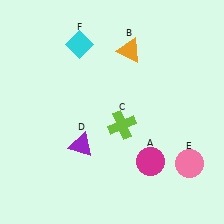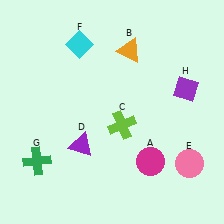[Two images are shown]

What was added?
A green cross (G), a purple diamond (H) were added in Image 2.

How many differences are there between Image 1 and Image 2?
There are 2 differences between the two images.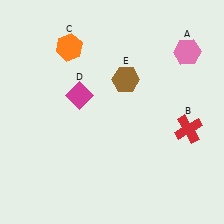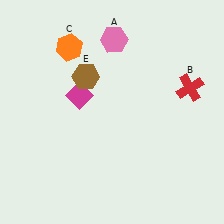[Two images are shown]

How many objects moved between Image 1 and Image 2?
3 objects moved between the two images.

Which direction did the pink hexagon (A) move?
The pink hexagon (A) moved left.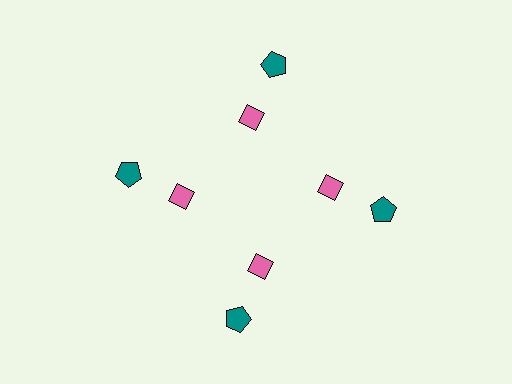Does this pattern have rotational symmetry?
Yes, this pattern has 4-fold rotational symmetry. It looks the same after rotating 90 degrees around the center.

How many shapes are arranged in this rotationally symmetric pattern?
There are 8 shapes, arranged in 4 groups of 2.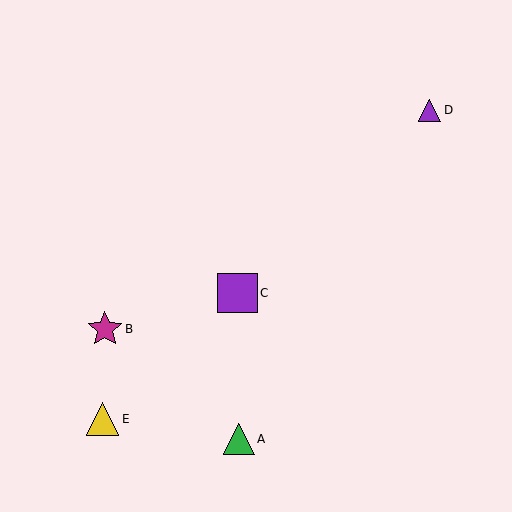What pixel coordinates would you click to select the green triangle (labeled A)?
Click at (239, 439) to select the green triangle A.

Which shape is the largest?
The purple square (labeled C) is the largest.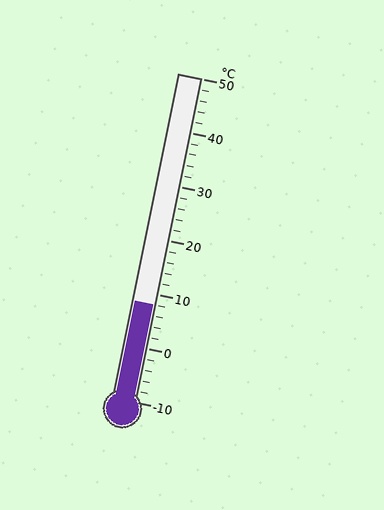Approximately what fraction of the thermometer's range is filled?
The thermometer is filled to approximately 30% of its range.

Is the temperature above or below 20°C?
The temperature is below 20°C.